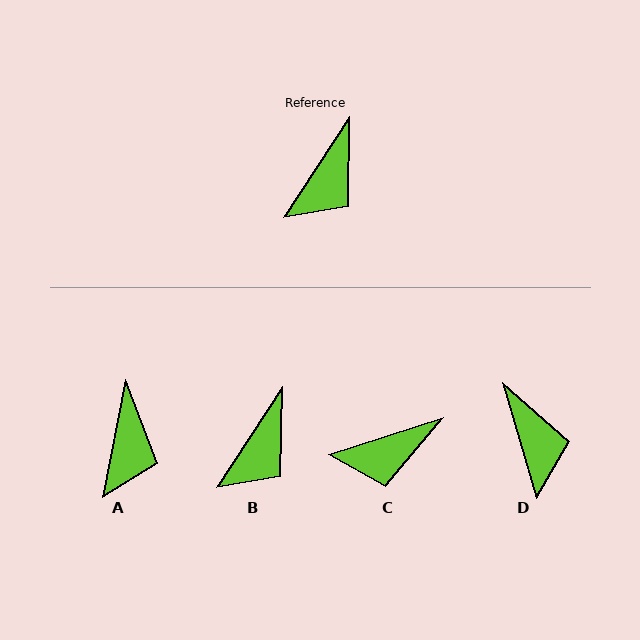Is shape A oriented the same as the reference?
No, it is off by about 22 degrees.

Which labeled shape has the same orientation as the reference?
B.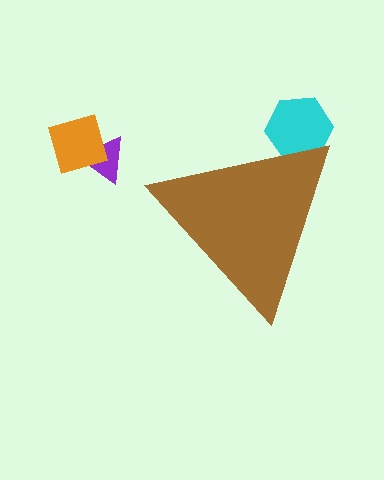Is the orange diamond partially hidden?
No, the orange diamond is fully visible.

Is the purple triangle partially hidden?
No, the purple triangle is fully visible.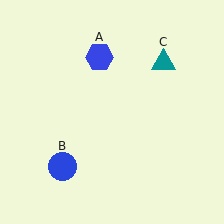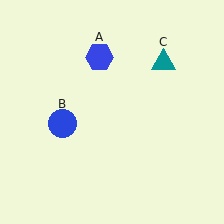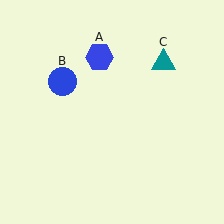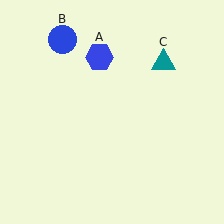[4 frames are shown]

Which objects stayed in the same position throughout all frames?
Blue hexagon (object A) and teal triangle (object C) remained stationary.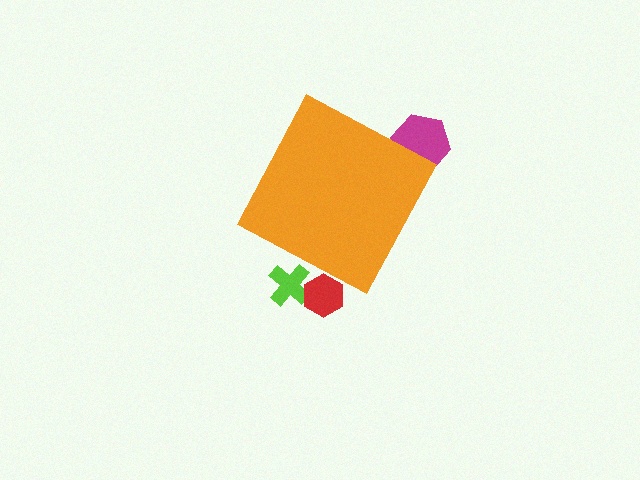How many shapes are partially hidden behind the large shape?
3 shapes are partially hidden.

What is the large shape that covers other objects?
An orange diamond.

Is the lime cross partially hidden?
Yes, the lime cross is partially hidden behind the orange diamond.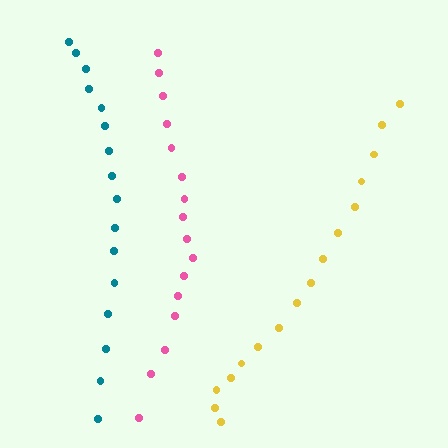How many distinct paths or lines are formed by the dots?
There are 3 distinct paths.